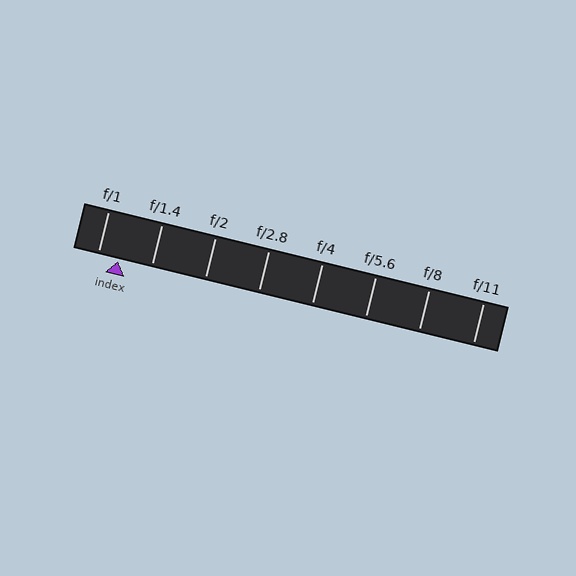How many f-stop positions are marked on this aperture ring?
There are 8 f-stop positions marked.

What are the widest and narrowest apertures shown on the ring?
The widest aperture shown is f/1 and the narrowest is f/11.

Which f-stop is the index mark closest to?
The index mark is closest to f/1.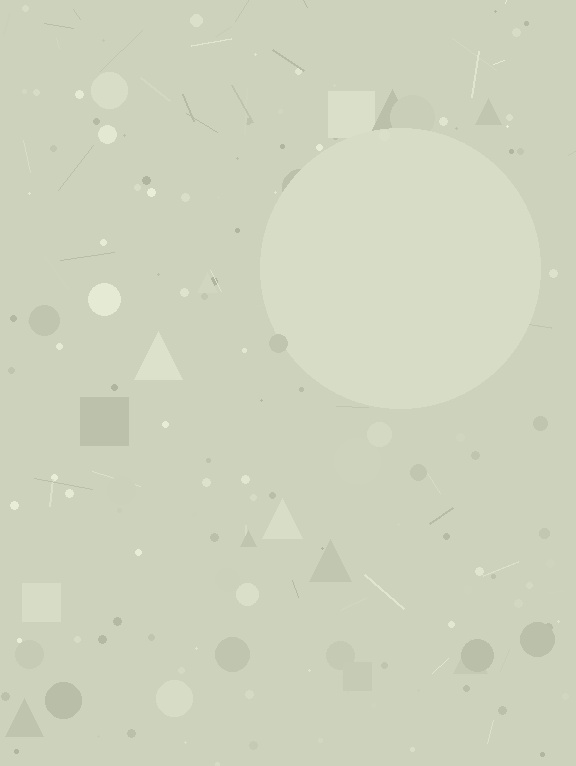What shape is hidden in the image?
A circle is hidden in the image.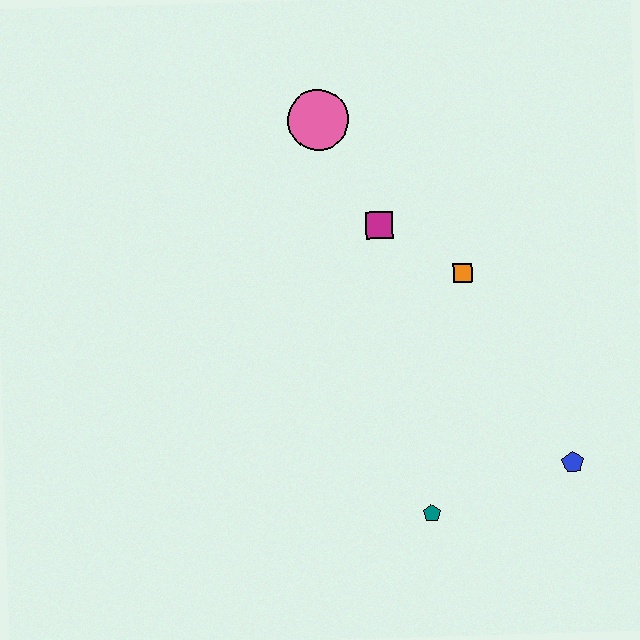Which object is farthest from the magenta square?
The blue pentagon is farthest from the magenta square.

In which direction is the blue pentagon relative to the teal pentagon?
The blue pentagon is to the right of the teal pentagon.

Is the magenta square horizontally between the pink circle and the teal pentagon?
Yes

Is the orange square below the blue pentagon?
No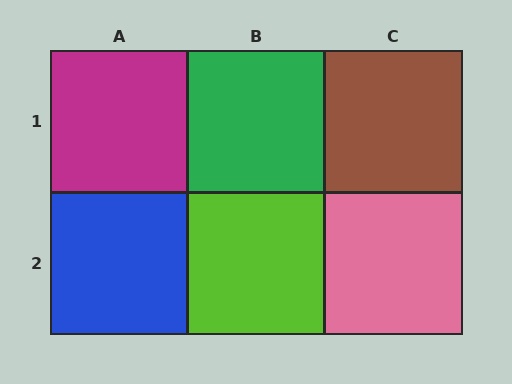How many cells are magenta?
1 cell is magenta.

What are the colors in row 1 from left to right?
Magenta, green, brown.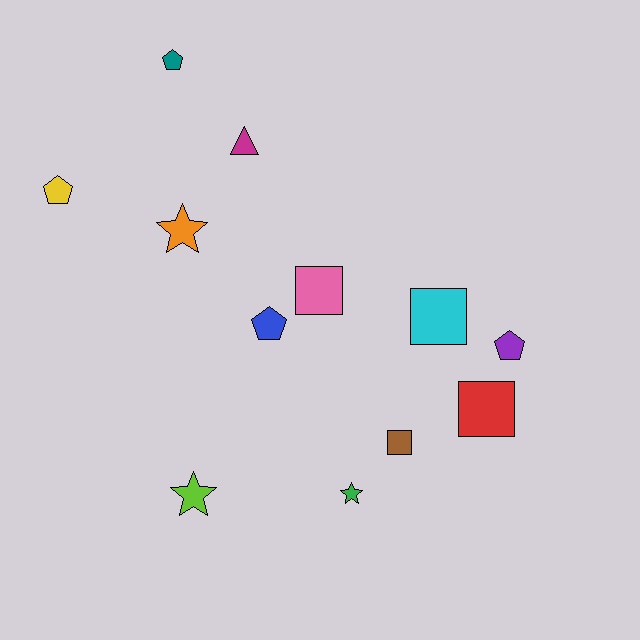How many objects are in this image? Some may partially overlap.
There are 12 objects.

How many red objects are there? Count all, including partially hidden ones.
There is 1 red object.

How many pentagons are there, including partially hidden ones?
There are 4 pentagons.